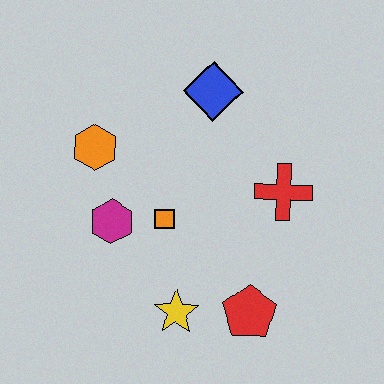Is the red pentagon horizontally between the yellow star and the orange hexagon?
No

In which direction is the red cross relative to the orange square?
The red cross is to the right of the orange square.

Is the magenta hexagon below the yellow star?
No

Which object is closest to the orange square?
The magenta hexagon is closest to the orange square.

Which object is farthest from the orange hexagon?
The red pentagon is farthest from the orange hexagon.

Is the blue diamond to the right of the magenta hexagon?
Yes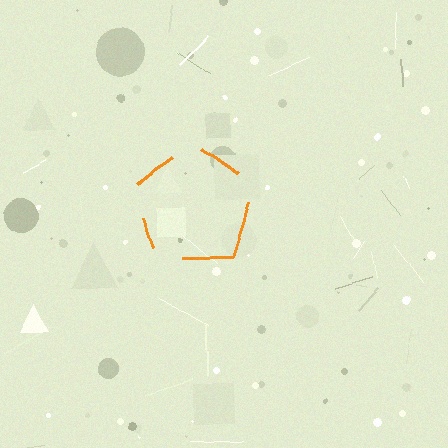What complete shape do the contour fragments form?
The contour fragments form a pentagon.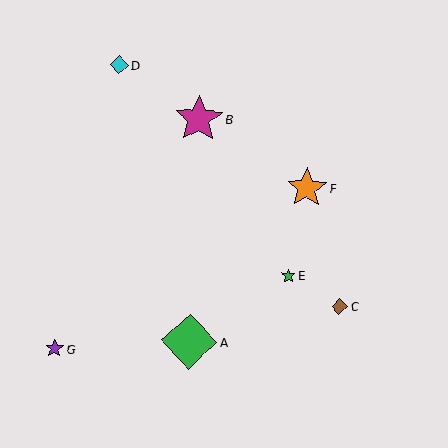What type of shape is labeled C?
Shape C is a brown diamond.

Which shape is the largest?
The green diamond (labeled A) is the largest.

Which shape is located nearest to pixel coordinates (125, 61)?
The cyan diamond (labeled D) at (119, 65) is nearest to that location.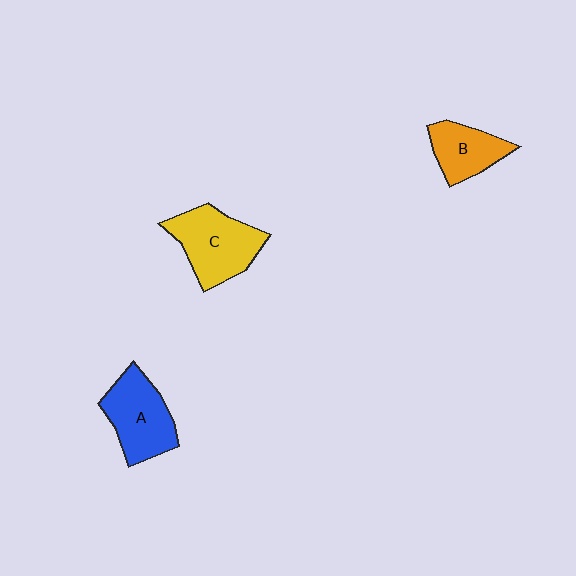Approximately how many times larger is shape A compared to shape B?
Approximately 1.4 times.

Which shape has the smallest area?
Shape B (orange).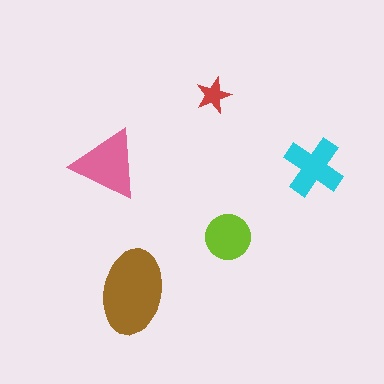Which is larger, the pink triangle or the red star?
The pink triangle.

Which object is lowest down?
The brown ellipse is bottommost.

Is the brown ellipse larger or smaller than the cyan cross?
Larger.